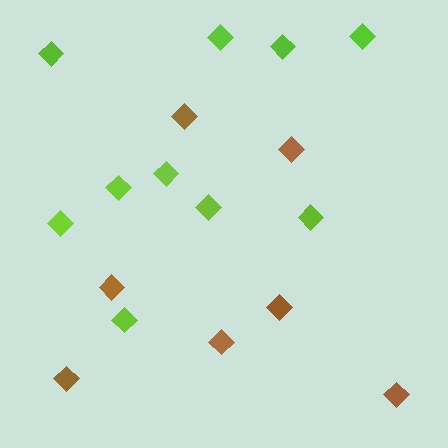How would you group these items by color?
There are 2 groups: one group of brown diamonds (7) and one group of lime diamonds (10).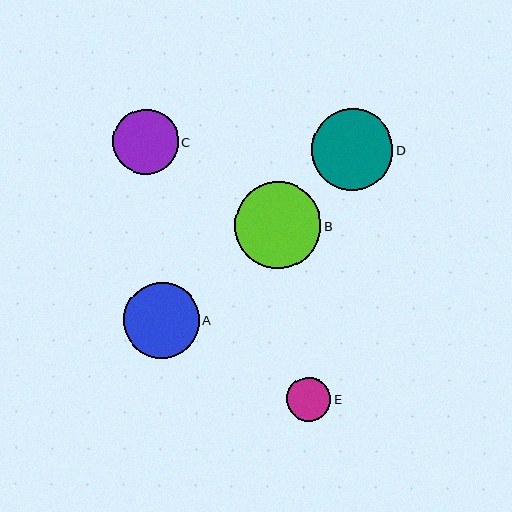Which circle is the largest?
Circle B is the largest with a size of approximately 86 pixels.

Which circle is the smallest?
Circle E is the smallest with a size of approximately 44 pixels.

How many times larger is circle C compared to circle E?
Circle C is approximately 1.5 times the size of circle E.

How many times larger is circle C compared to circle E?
Circle C is approximately 1.5 times the size of circle E.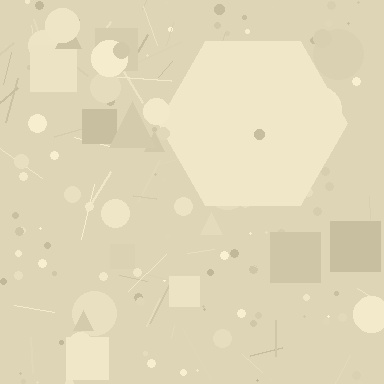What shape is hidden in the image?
A hexagon is hidden in the image.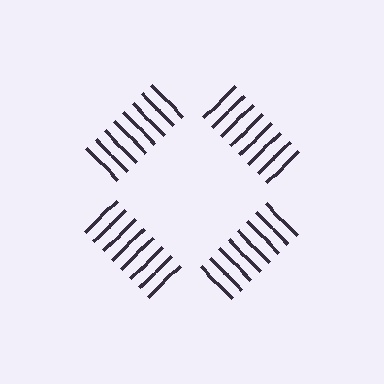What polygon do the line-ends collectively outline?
An illusory square — the line segments terminate on its edges but no continuous stroke is drawn.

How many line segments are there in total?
32 — 8 along each of the 4 edges.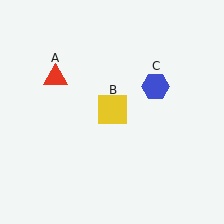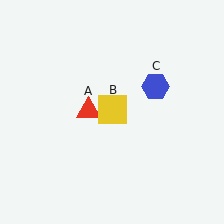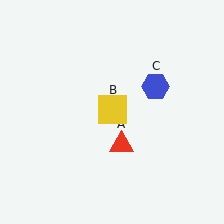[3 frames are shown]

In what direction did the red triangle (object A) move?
The red triangle (object A) moved down and to the right.